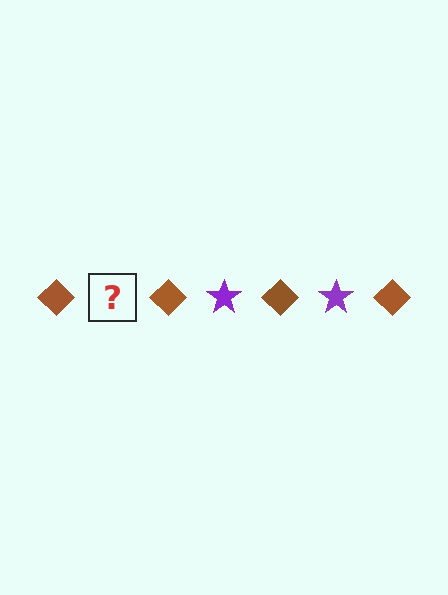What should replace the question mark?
The question mark should be replaced with a purple star.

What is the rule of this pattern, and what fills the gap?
The rule is that the pattern alternates between brown diamond and purple star. The gap should be filled with a purple star.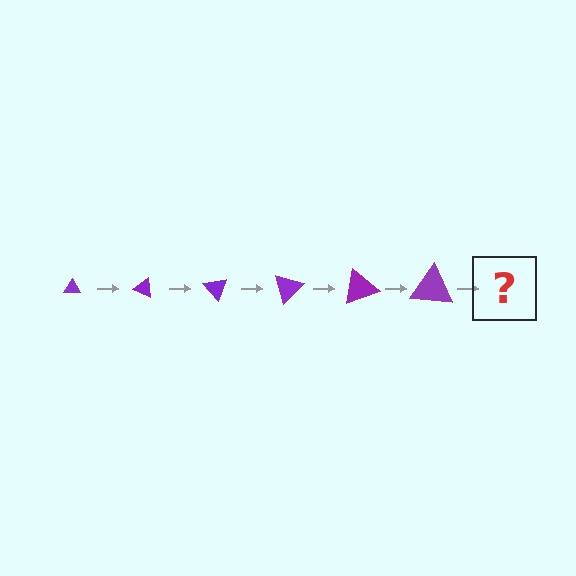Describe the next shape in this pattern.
It should be a triangle, larger than the previous one and rotated 150 degrees from the start.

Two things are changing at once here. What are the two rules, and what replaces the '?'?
The two rules are that the triangle grows larger each step and it rotates 25 degrees each step. The '?' should be a triangle, larger than the previous one and rotated 150 degrees from the start.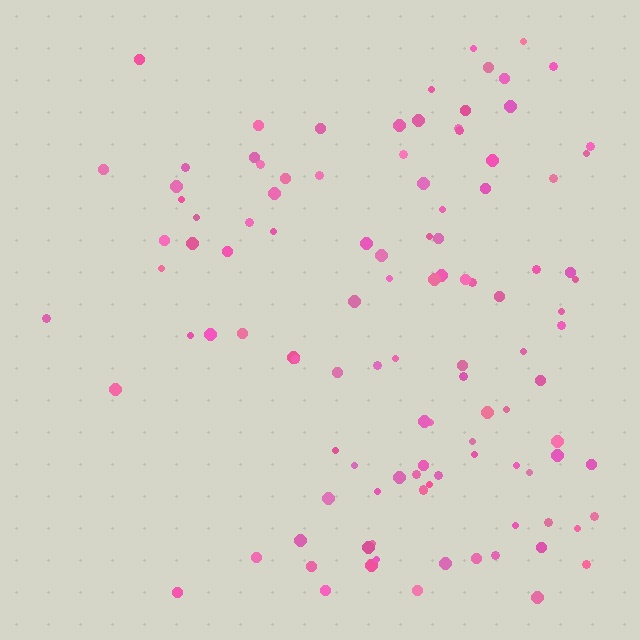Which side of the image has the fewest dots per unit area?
The left.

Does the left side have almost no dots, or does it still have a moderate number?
Still a moderate number, just noticeably fewer than the right.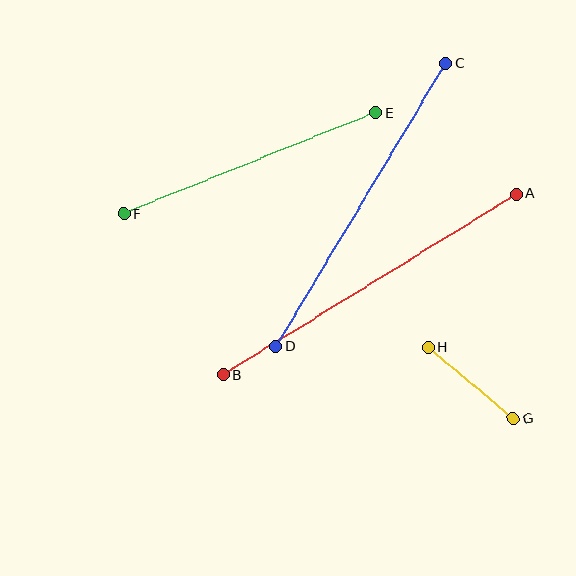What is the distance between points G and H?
The distance is approximately 110 pixels.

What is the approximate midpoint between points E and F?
The midpoint is at approximately (249, 163) pixels.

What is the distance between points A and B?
The distance is approximately 345 pixels.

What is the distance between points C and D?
The distance is approximately 330 pixels.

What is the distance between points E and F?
The distance is approximately 271 pixels.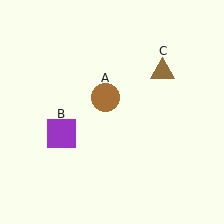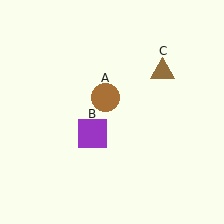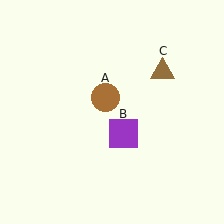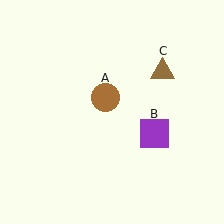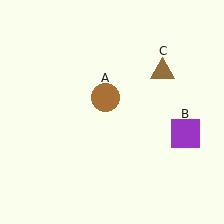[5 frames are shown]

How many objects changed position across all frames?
1 object changed position: purple square (object B).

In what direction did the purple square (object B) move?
The purple square (object B) moved right.